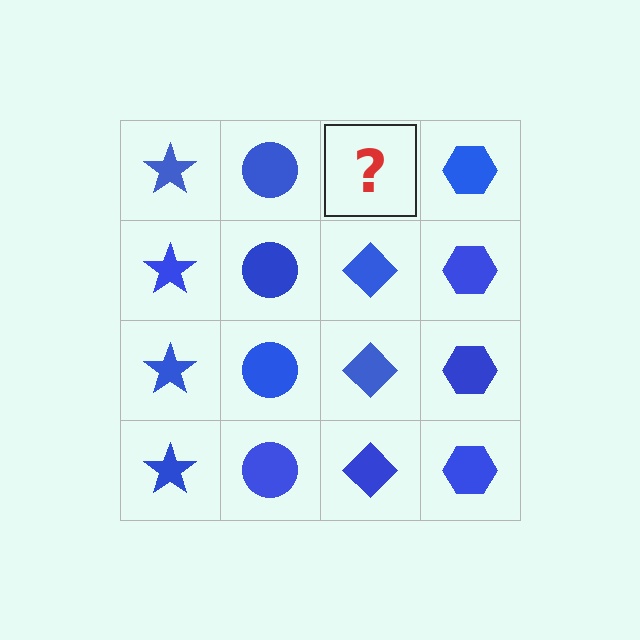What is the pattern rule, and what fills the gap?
The rule is that each column has a consistent shape. The gap should be filled with a blue diamond.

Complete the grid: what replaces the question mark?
The question mark should be replaced with a blue diamond.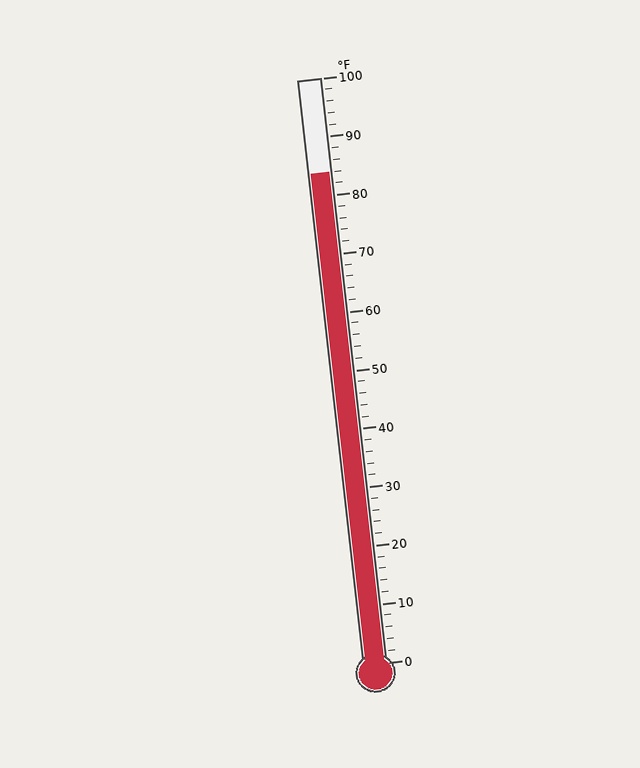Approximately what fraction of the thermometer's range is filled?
The thermometer is filled to approximately 85% of its range.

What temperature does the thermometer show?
The thermometer shows approximately 84°F.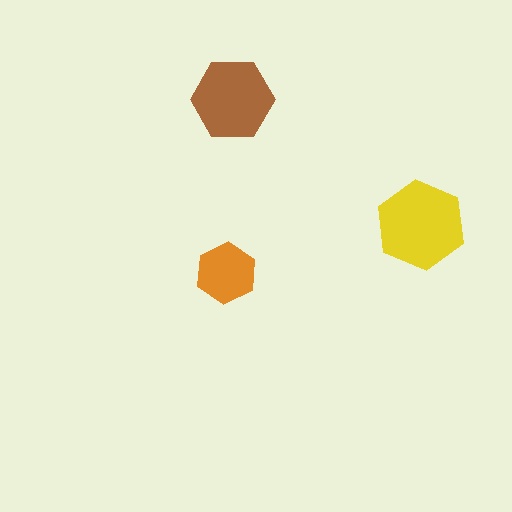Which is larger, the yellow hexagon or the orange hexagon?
The yellow one.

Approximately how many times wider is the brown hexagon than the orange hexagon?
About 1.5 times wider.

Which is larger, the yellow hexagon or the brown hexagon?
The yellow one.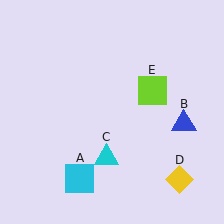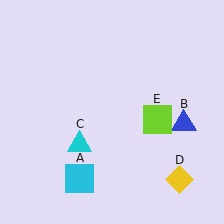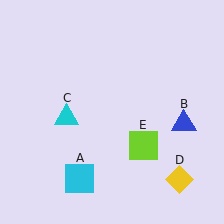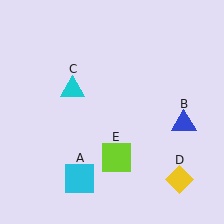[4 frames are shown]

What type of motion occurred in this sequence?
The cyan triangle (object C), lime square (object E) rotated clockwise around the center of the scene.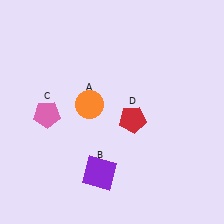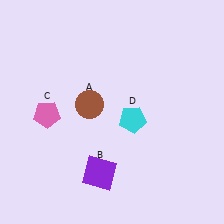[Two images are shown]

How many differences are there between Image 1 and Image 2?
There are 2 differences between the two images.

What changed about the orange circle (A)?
In Image 1, A is orange. In Image 2, it changed to brown.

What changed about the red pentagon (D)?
In Image 1, D is red. In Image 2, it changed to cyan.